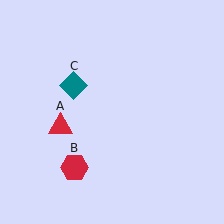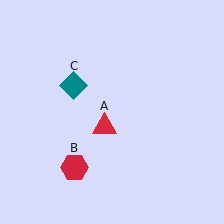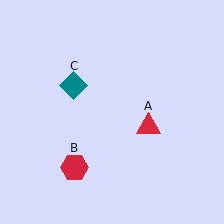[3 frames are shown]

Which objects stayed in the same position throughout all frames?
Red hexagon (object B) and teal diamond (object C) remained stationary.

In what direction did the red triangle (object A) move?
The red triangle (object A) moved right.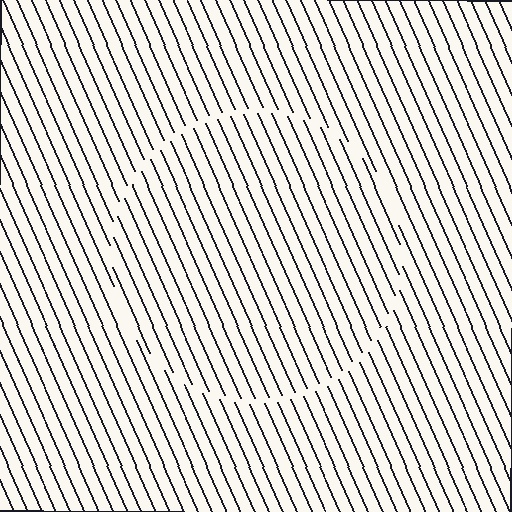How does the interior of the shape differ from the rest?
The interior of the shape contains the same grating, shifted by half a period — the contour is defined by the phase discontinuity where line-ends from the inner and outer gratings abut.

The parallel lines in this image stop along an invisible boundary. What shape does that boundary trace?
An illusory circle. The interior of the shape contains the same grating, shifted by half a period — the contour is defined by the phase discontinuity where line-ends from the inner and outer gratings abut.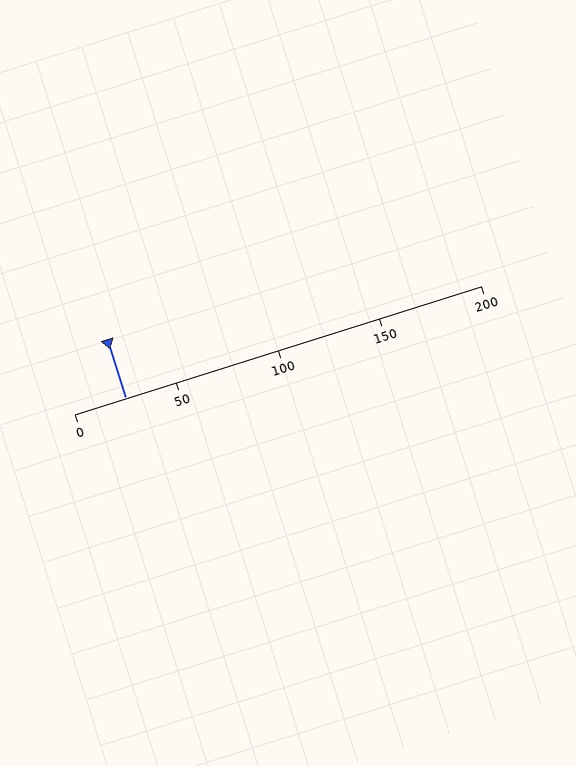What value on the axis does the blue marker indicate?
The marker indicates approximately 25.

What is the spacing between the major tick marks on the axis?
The major ticks are spaced 50 apart.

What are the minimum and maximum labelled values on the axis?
The axis runs from 0 to 200.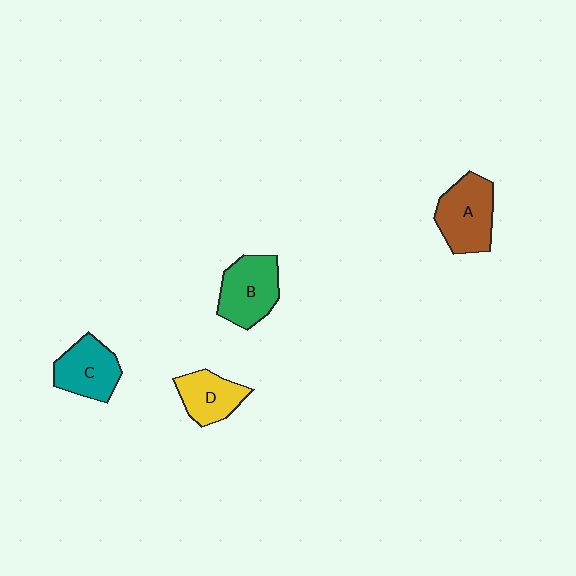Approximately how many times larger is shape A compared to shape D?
Approximately 1.4 times.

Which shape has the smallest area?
Shape D (yellow).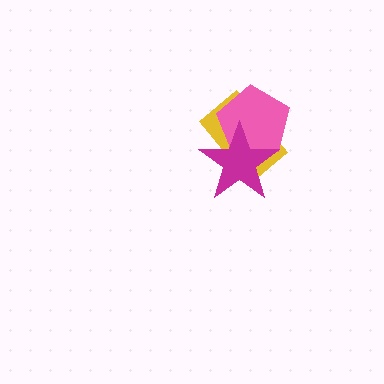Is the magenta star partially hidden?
No, no other shape covers it.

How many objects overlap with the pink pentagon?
2 objects overlap with the pink pentagon.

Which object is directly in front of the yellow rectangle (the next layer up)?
The pink pentagon is directly in front of the yellow rectangle.